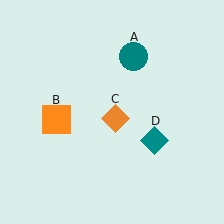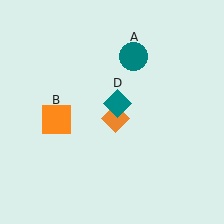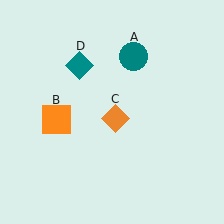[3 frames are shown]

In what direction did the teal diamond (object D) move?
The teal diamond (object D) moved up and to the left.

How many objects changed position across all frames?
1 object changed position: teal diamond (object D).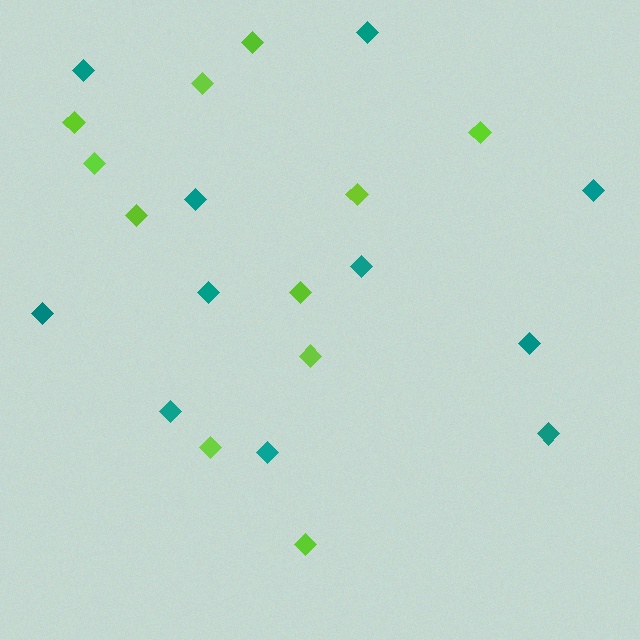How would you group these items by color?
There are 2 groups: one group of lime diamonds (11) and one group of teal diamonds (11).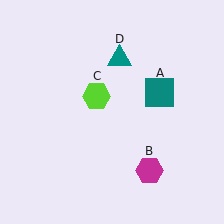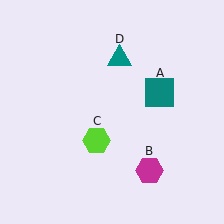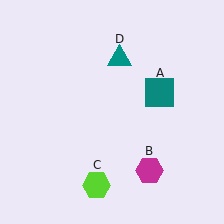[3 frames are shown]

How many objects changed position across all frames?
1 object changed position: lime hexagon (object C).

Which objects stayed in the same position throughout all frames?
Teal square (object A) and magenta hexagon (object B) and teal triangle (object D) remained stationary.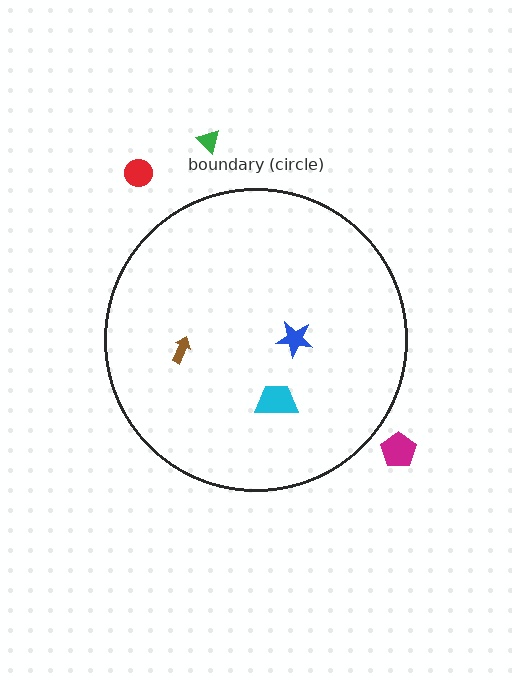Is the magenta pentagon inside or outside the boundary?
Outside.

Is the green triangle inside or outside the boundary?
Outside.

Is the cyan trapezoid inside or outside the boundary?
Inside.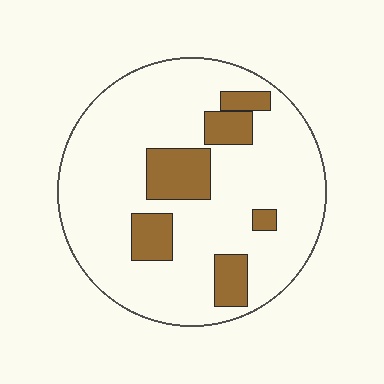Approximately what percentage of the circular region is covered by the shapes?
Approximately 20%.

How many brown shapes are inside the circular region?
6.